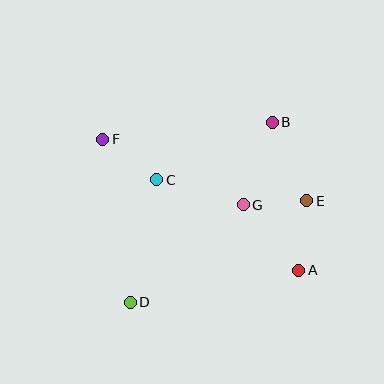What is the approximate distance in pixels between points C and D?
The distance between C and D is approximately 125 pixels.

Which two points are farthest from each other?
Points A and F are farthest from each other.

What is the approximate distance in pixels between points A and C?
The distance between A and C is approximately 168 pixels.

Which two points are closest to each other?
Points E and G are closest to each other.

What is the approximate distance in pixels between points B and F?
The distance between B and F is approximately 170 pixels.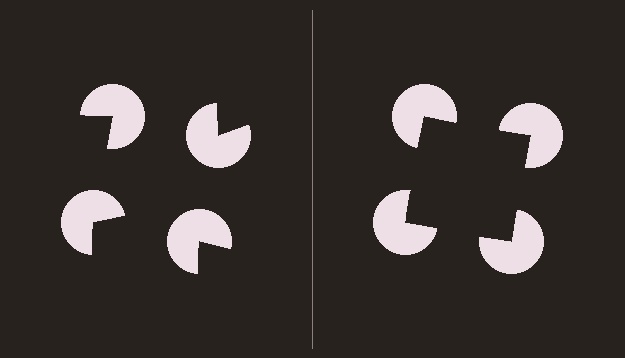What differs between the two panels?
The pac-man discs are positioned identically on both sides; only the wedge orientations differ. On the right they align to a square; on the left they are misaligned.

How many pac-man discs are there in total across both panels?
8 — 4 on each side.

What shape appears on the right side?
An illusory square.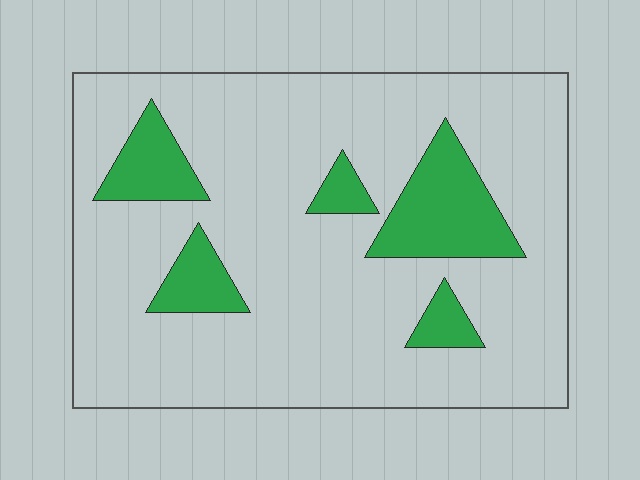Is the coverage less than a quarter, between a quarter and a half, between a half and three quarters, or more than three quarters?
Less than a quarter.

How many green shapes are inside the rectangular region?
5.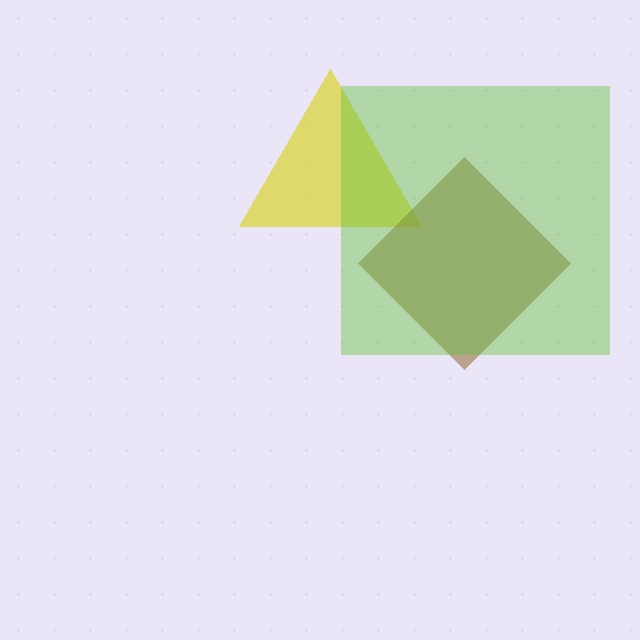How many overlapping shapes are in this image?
There are 3 overlapping shapes in the image.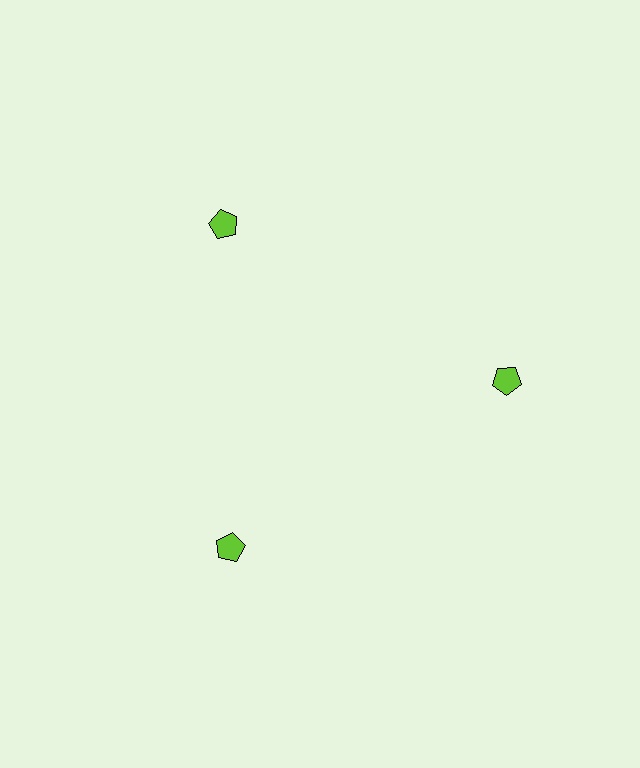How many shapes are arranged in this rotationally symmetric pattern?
There are 3 shapes, arranged in 3 groups of 1.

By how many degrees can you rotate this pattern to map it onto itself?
The pattern maps onto itself every 120 degrees of rotation.